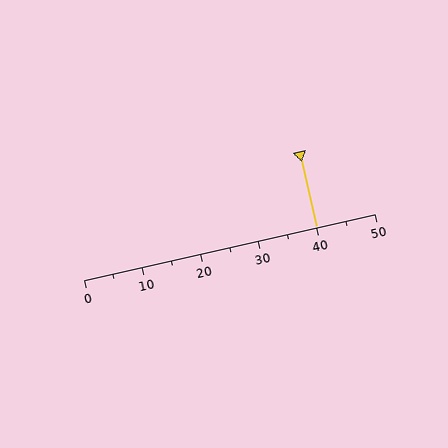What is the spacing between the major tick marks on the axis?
The major ticks are spaced 10 apart.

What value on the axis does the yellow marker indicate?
The marker indicates approximately 40.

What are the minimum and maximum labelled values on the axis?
The axis runs from 0 to 50.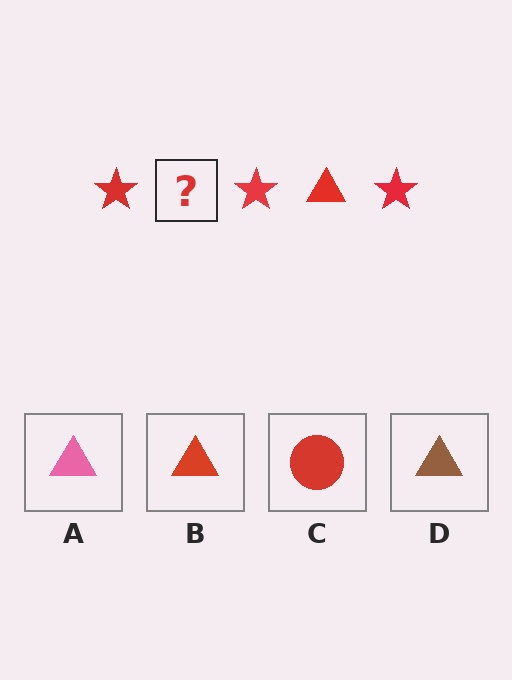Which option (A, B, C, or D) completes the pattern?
B.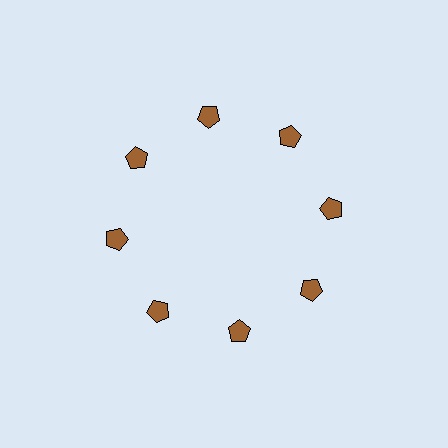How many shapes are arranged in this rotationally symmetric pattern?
There are 8 shapes, arranged in 8 groups of 1.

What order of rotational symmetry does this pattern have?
This pattern has 8-fold rotational symmetry.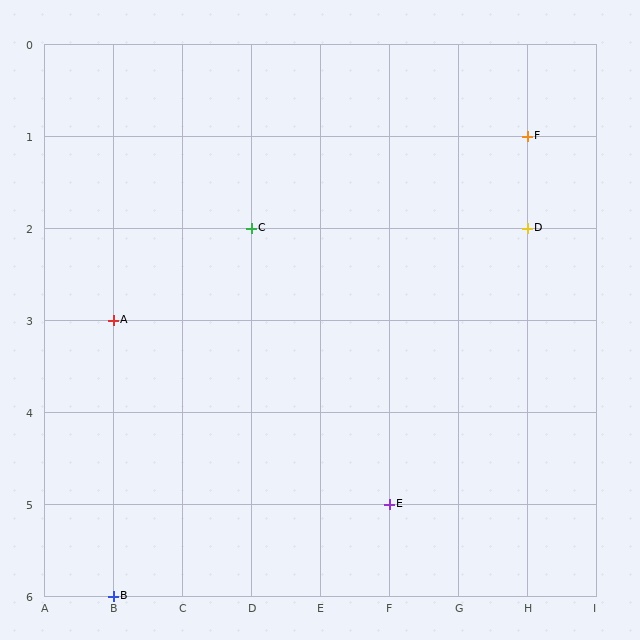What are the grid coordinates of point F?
Point F is at grid coordinates (H, 1).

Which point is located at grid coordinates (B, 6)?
Point B is at (B, 6).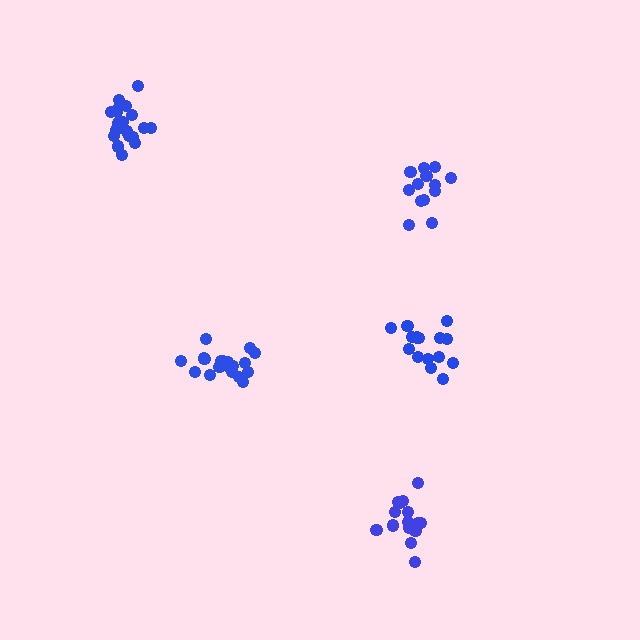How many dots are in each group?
Group 1: 13 dots, Group 2: 19 dots, Group 3: 16 dots, Group 4: 15 dots, Group 5: 19 dots (82 total).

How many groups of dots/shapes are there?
There are 5 groups.